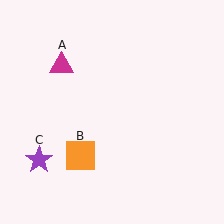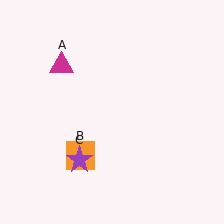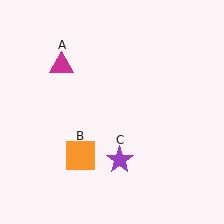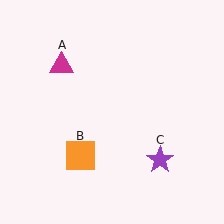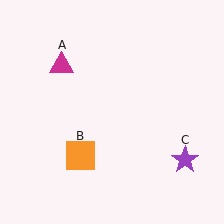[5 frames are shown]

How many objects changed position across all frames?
1 object changed position: purple star (object C).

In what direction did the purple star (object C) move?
The purple star (object C) moved right.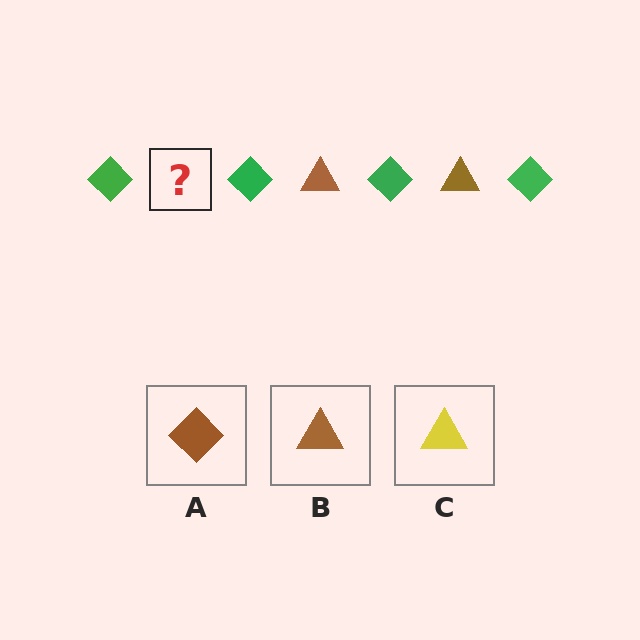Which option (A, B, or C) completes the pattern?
B.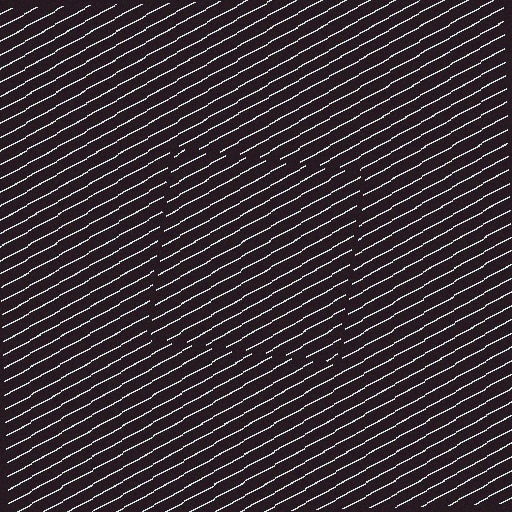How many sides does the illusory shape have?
4 sides — the line-ends trace a square.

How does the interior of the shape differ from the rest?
The interior of the shape contains the same grating, shifted by half a period — the contour is defined by the phase discontinuity where line-ends from the inner and outer gratings abut.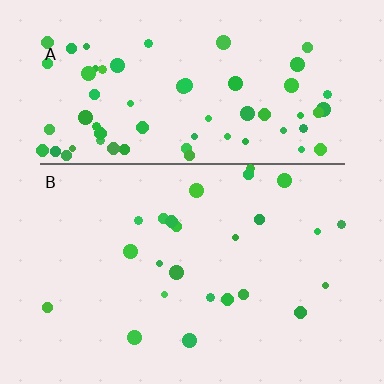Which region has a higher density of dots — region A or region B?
A (the top).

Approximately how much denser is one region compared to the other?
Approximately 2.9× — region A over region B.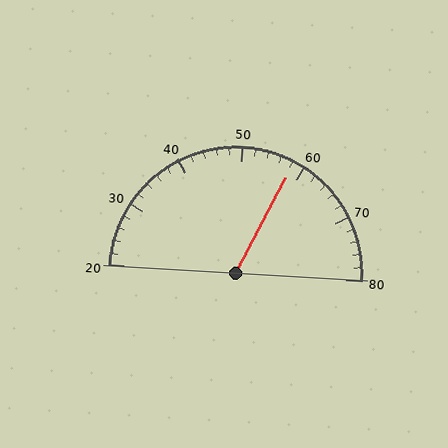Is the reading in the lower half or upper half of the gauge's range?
The reading is in the upper half of the range (20 to 80).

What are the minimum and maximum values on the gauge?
The gauge ranges from 20 to 80.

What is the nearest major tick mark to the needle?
The nearest major tick mark is 60.